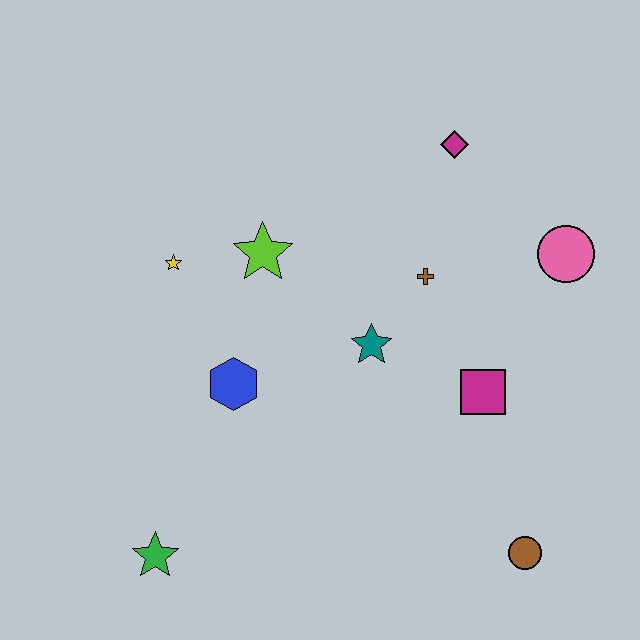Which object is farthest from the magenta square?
The green star is farthest from the magenta square.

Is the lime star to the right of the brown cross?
No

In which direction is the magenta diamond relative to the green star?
The magenta diamond is above the green star.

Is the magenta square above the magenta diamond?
No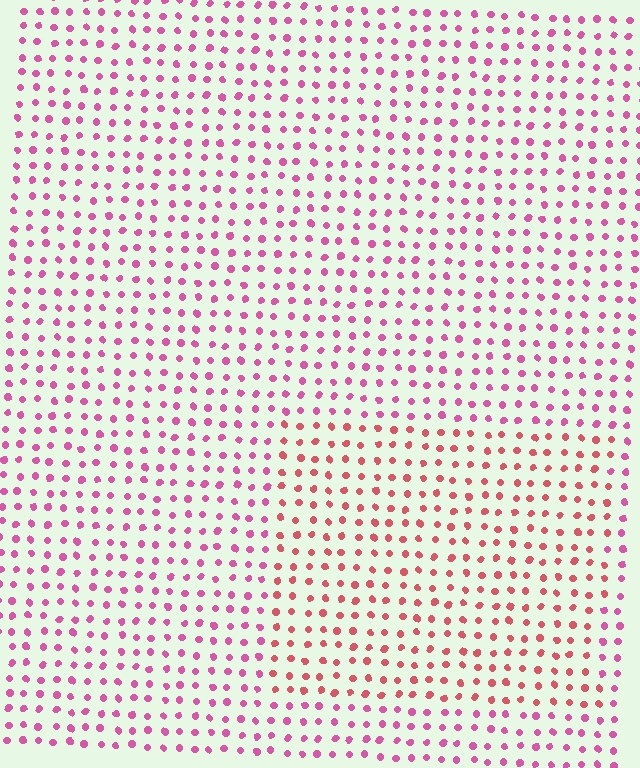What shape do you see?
I see a rectangle.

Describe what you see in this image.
The image is filled with small pink elements in a uniform arrangement. A rectangle-shaped region is visible where the elements are tinted to a slightly different hue, forming a subtle color boundary.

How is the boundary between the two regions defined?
The boundary is defined purely by a slight shift in hue (about 30 degrees). Spacing, size, and orientation are identical on both sides.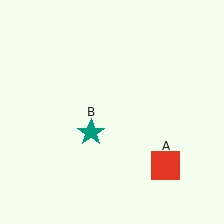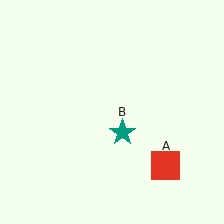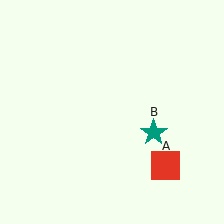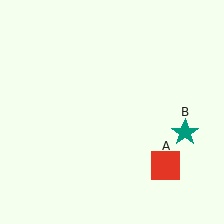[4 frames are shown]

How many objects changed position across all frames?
1 object changed position: teal star (object B).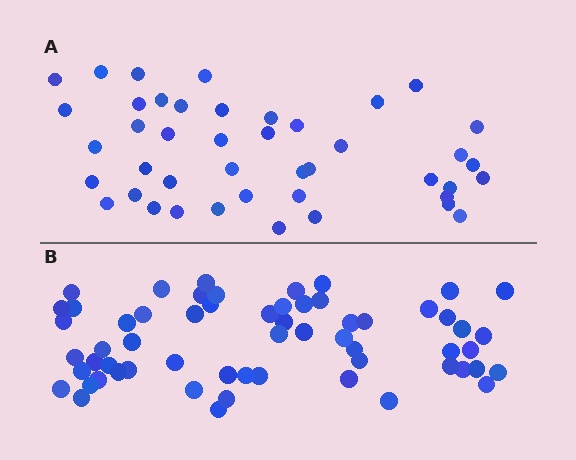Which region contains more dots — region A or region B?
Region B (the bottom region) has more dots.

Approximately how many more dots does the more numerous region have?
Region B has approximately 15 more dots than region A.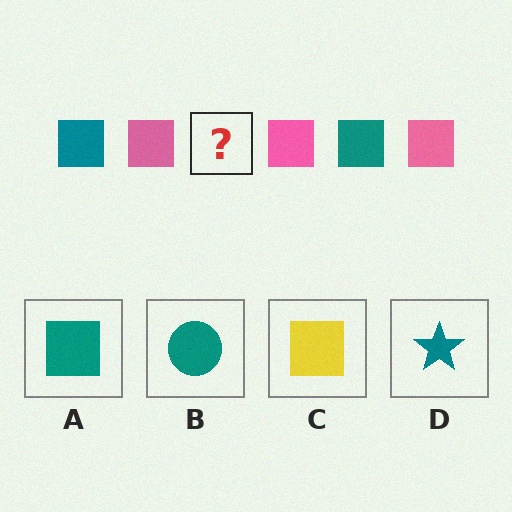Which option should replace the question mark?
Option A.